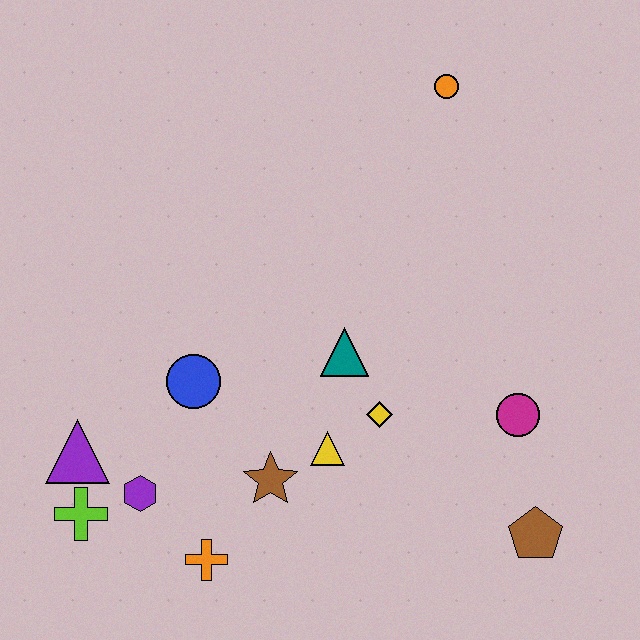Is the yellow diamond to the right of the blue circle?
Yes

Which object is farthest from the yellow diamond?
The orange circle is farthest from the yellow diamond.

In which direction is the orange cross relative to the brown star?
The orange cross is below the brown star.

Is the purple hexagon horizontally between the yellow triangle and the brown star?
No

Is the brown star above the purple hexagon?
Yes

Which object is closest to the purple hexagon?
The lime cross is closest to the purple hexagon.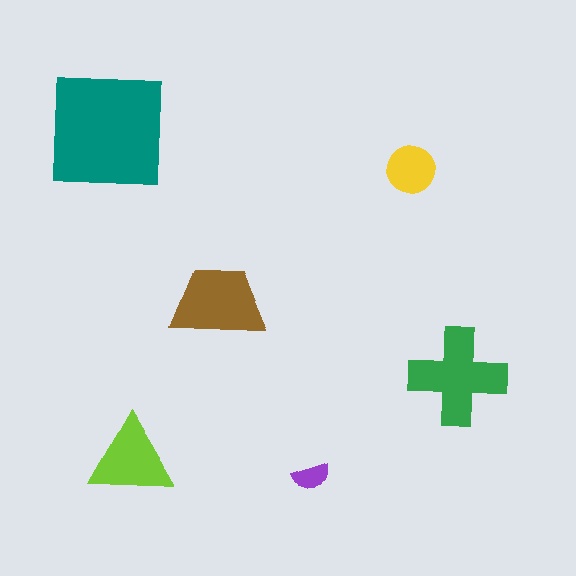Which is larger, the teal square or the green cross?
The teal square.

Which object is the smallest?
The purple semicircle.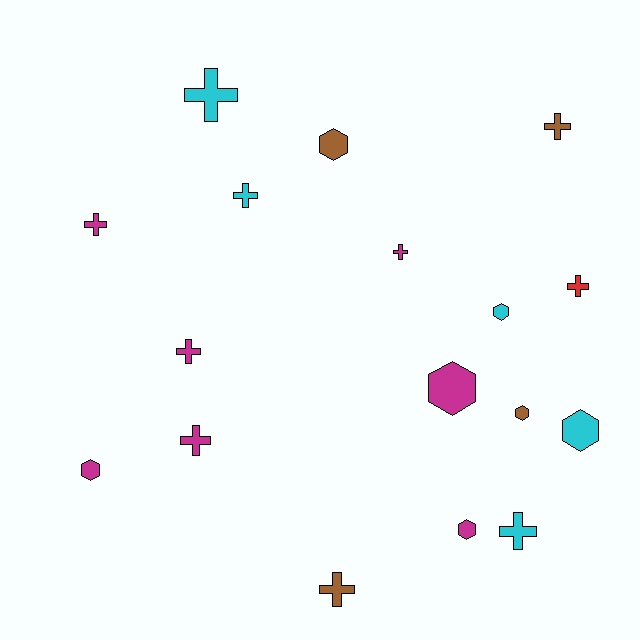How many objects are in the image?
There are 17 objects.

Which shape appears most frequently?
Cross, with 10 objects.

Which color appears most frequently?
Magenta, with 7 objects.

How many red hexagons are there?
There are no red hexagons.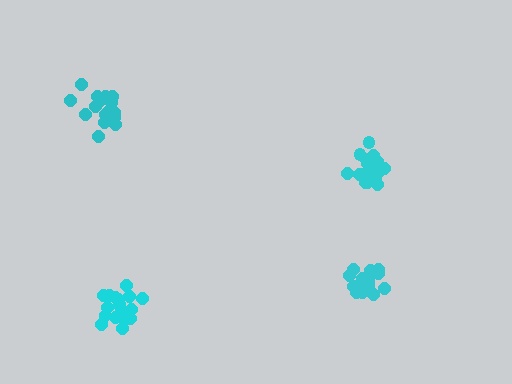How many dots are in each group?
Group 1: 18 dots, Group 2: 20 dots, Group 3: 17 dots, Group 4: 17 dots (72 total).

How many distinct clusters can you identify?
There are 4 distinct clusters.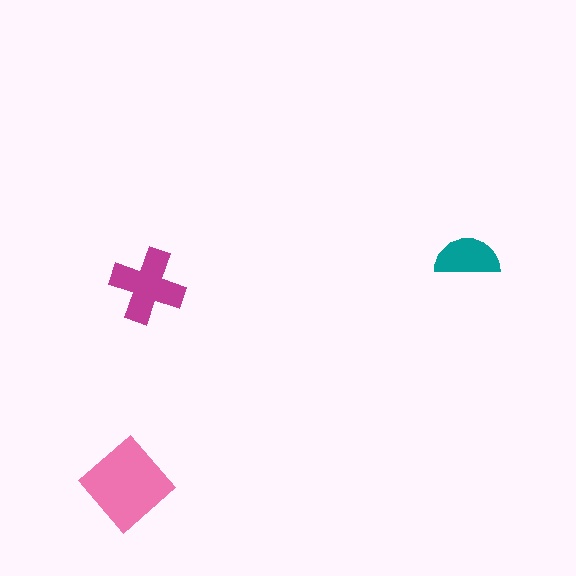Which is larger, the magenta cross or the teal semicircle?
The magenta cross.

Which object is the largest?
The pink diamond.